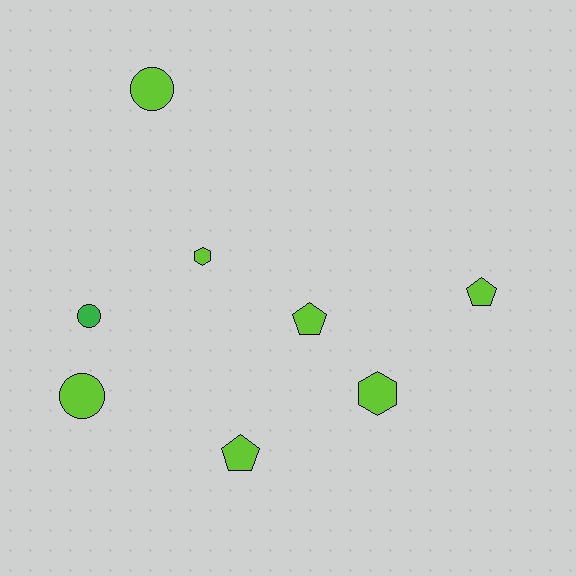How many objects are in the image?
There are 8 objects.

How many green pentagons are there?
There are no green pentagons.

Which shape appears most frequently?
Pentagon, with 3 objects.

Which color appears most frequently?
Lime, with 7 objects.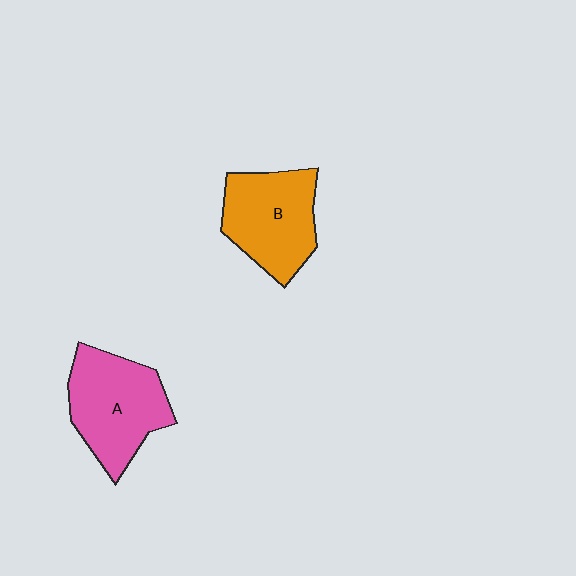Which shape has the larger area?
Shape A (pink).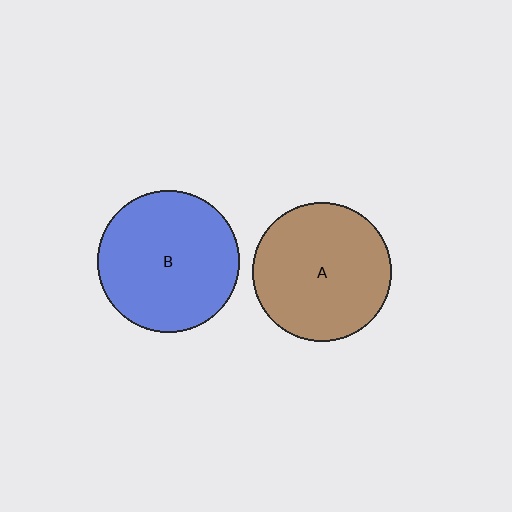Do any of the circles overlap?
No, none of the circles overlap.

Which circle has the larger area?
Circle B (blue).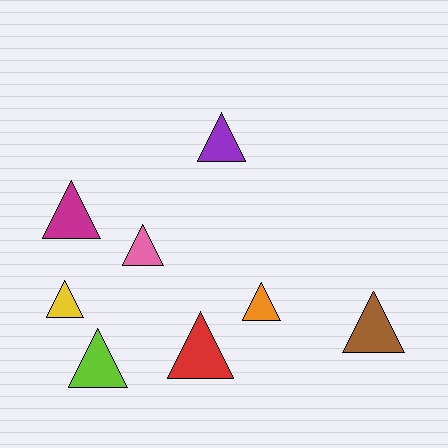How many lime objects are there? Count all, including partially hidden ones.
There is 1 lime object.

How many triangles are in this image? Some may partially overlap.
There are 8 triangles.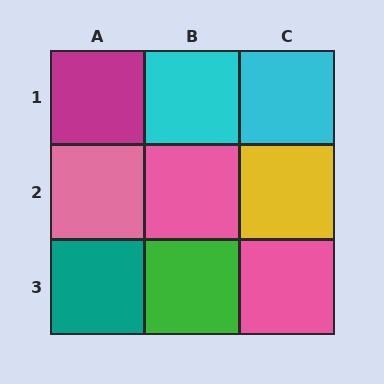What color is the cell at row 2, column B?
Pink.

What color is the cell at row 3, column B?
Green.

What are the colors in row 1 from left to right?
Magenta, cyan, cyan.